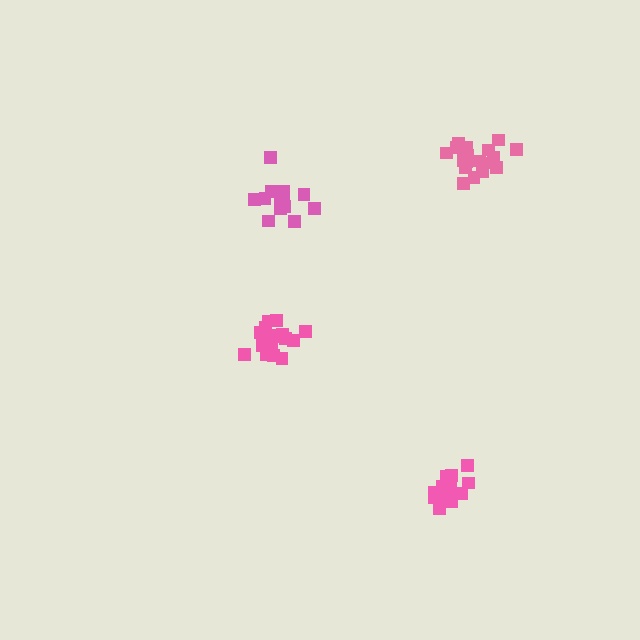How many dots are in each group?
Group 1: 14 dots, Group 2: 17 dots, Group 3: 13 dots, Group 4: 18 dots (62 total).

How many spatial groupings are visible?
There are 4 spatial groupings.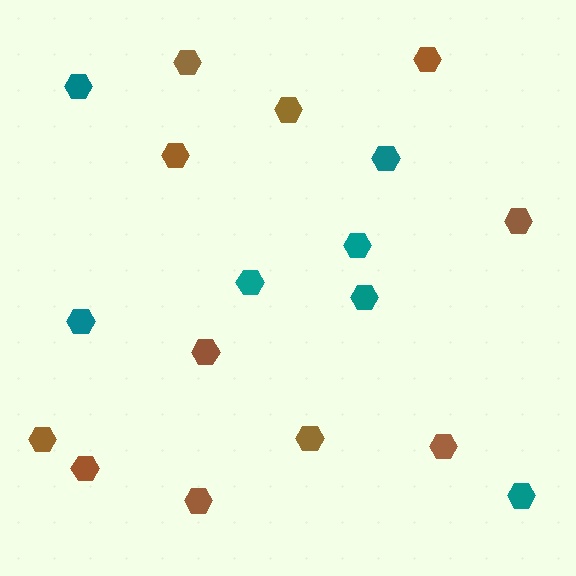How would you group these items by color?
There are 2 groups: one group of teal hexagons (7) and one group of brown hexagons (11).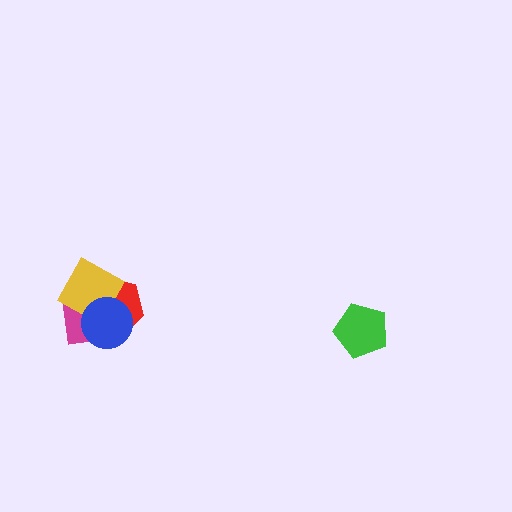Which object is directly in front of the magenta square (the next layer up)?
The red hexagon is directly in front of the magenta square.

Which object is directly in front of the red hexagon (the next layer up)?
The yellow diamond is directly in front of the red hexagon.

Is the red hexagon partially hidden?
Yes, it is partially covered by another shape.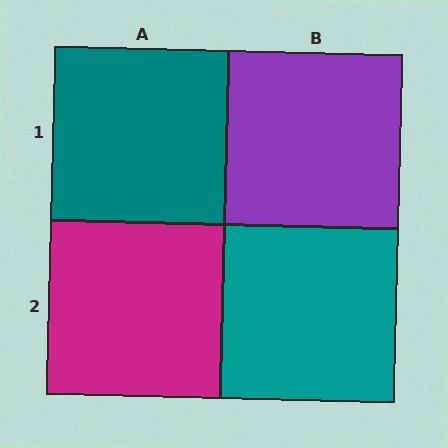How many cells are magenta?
1 cell is magenta.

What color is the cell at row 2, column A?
Magenta.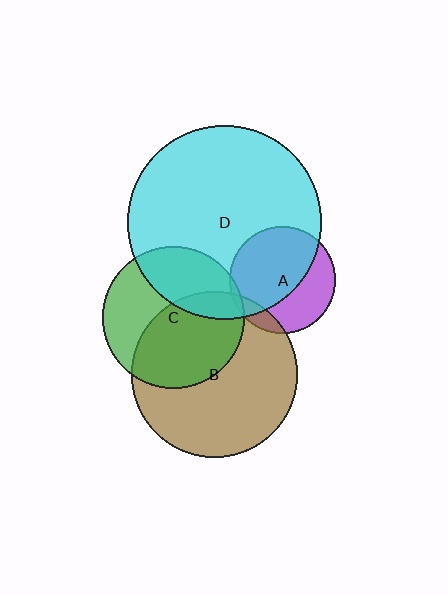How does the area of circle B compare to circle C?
Approximately 1.4 times.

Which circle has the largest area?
Circle D (cyan).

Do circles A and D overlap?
Yes.